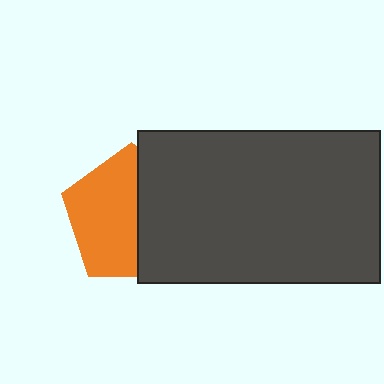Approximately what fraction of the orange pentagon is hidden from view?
Roughly 44% of the orange pentagon is hidden behind the dark gray rectangle.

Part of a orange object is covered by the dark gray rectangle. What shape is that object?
It is a pentagon.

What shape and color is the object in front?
The object in front is a dark gray rectangle.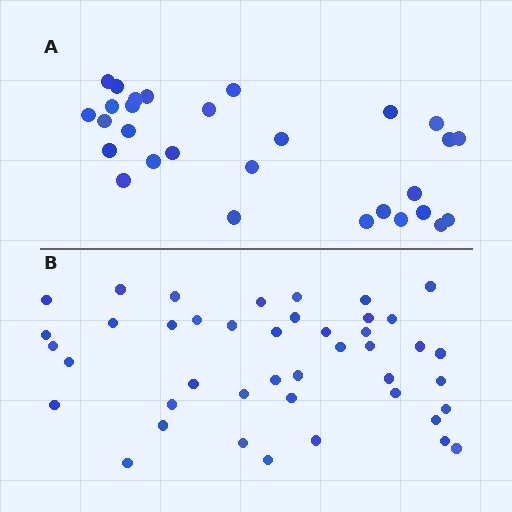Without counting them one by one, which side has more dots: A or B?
Region B (the bottom region) has more dots.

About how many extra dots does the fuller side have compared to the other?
Region B has approximately 15 more dots than region A.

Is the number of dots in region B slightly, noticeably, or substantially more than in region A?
Region B has substantially more. The ratio is roughly 1.5 to 1.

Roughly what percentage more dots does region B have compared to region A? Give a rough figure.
About 50% more.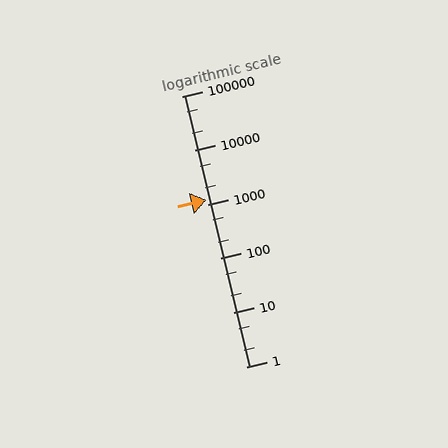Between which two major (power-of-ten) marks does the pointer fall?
The pointer is between 1000 and 10000.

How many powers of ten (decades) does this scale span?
The scale spans 5 decades, from 1 to 100000.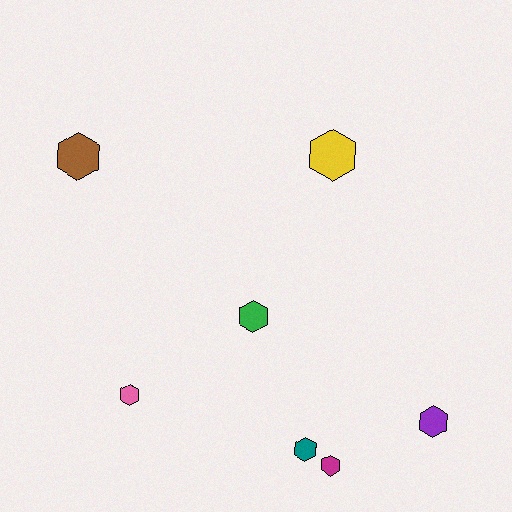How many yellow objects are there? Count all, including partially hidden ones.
There is 1 yellow object.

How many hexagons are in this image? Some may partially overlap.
There are 7 hexagons.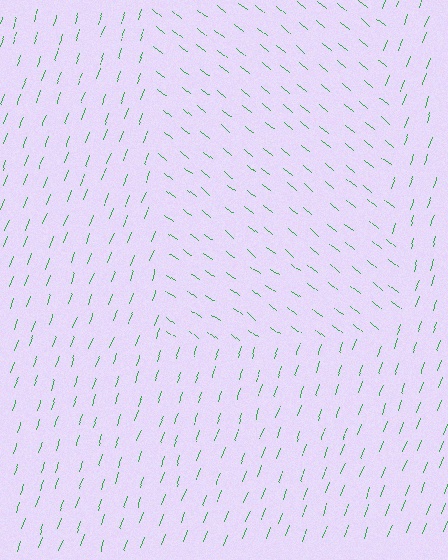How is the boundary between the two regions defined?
The boundary is defined purely by a change in line orientation (approximately 72 degrees difference). All lines are the same color and thickness.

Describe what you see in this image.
The image is filled with small green line segments. A rectangle region in the image has lines oriented differently from the surrounding lines, creating a visible texture boundary.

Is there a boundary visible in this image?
Yes, there is a texture boundary formed by a change in line orientation.